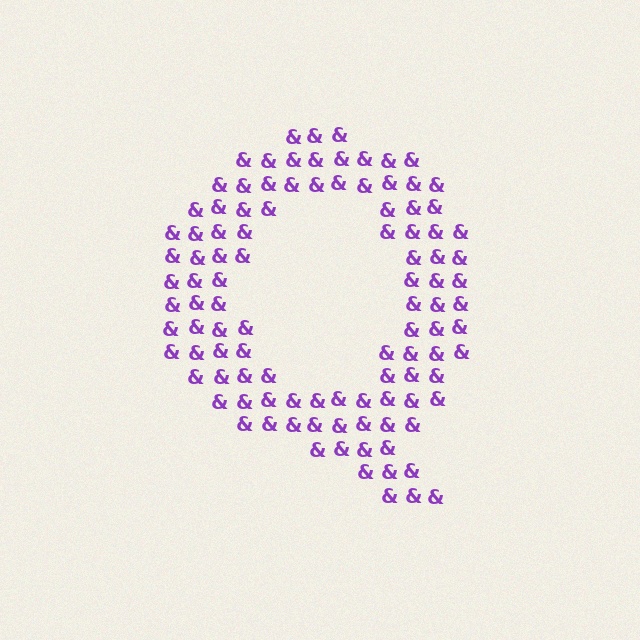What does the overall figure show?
The overall figure shows the letter Q.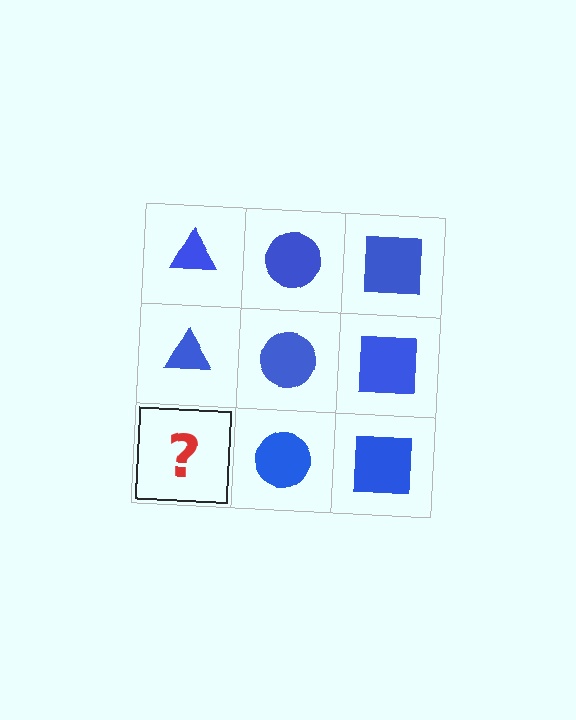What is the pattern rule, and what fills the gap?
The rule is that each column has a consistent shape. The gap should be filled with a blue triangle.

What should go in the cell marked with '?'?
The missing cell should contain a blue triangle.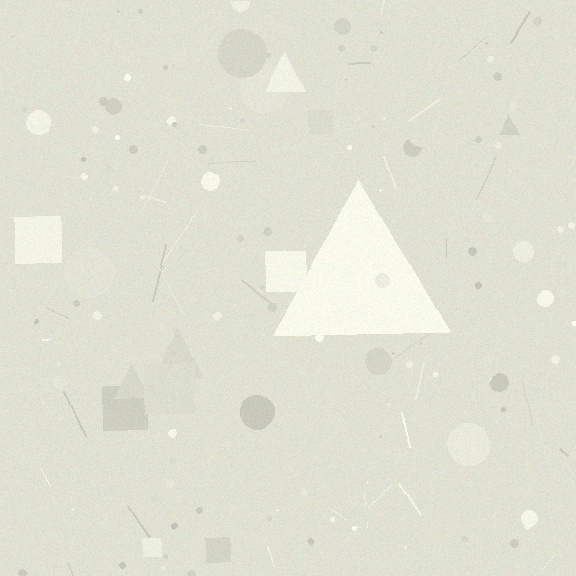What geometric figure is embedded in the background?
A triangle is embedded in the background.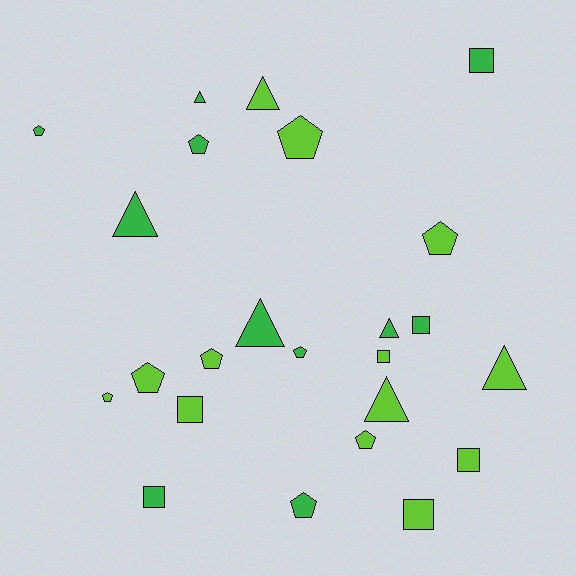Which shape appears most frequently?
Pentagon, with 10 objects.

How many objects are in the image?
There are 24 objects.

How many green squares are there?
There are 3 green squares.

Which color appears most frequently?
Lime, with 13 objects.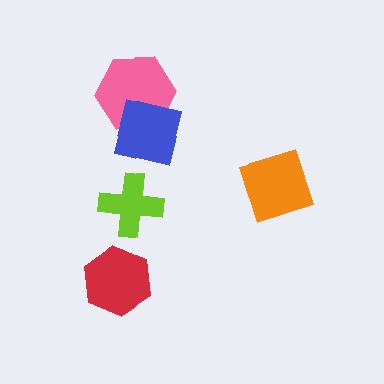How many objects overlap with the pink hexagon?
1 object overlaps with the pink hexagon.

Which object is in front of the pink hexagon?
The blue square is in front of the pink hexagon.